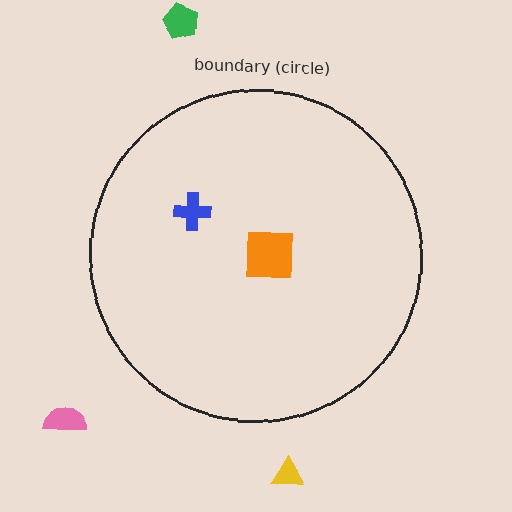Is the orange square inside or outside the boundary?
Inside.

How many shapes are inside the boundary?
2 inside, 3 outside.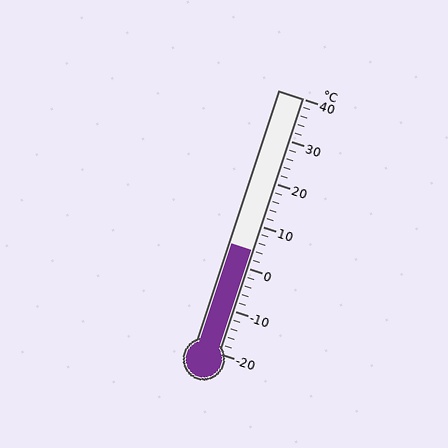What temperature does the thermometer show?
The thermometer shows approximately 4°C.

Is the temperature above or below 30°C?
The temperature is below 30°C.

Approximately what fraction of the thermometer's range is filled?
The thermometer is filled to approximately 40% of its range.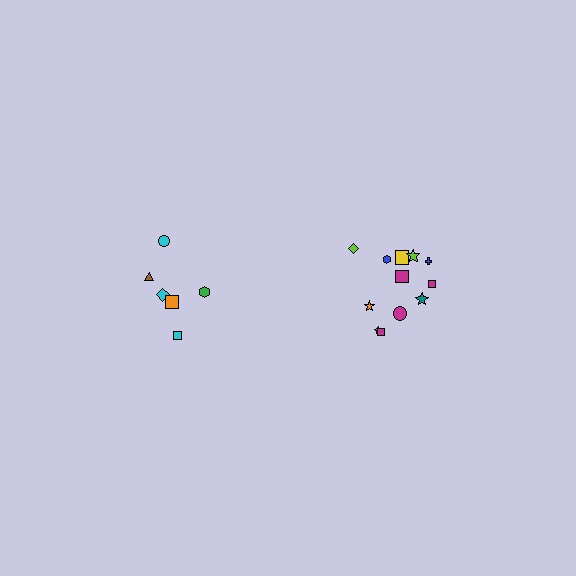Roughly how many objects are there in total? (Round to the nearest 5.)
Roughly 20 objects in total.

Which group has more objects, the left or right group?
The right group.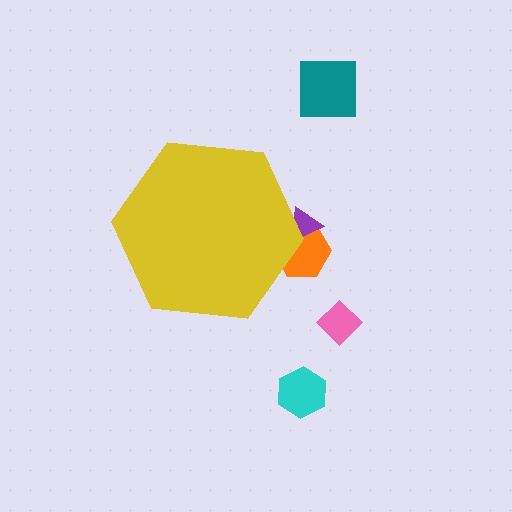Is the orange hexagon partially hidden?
Yes, the orange hexagon is partially hidden behind the yellow hexagon.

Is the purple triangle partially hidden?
Yes, the purple triangle is partially hidden behind the yellow hexagon.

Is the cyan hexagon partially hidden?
No, the cyan hexagon is fully visible.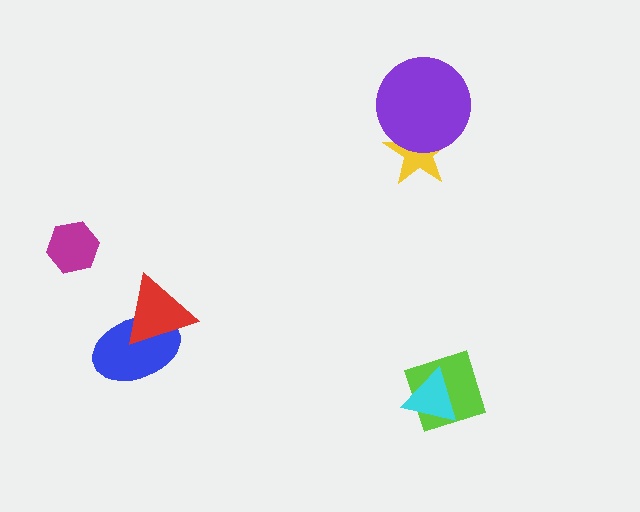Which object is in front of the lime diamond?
The cyan triangle is in front of the lime diamond.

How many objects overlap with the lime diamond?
1 object overlaps with the lime diamond.